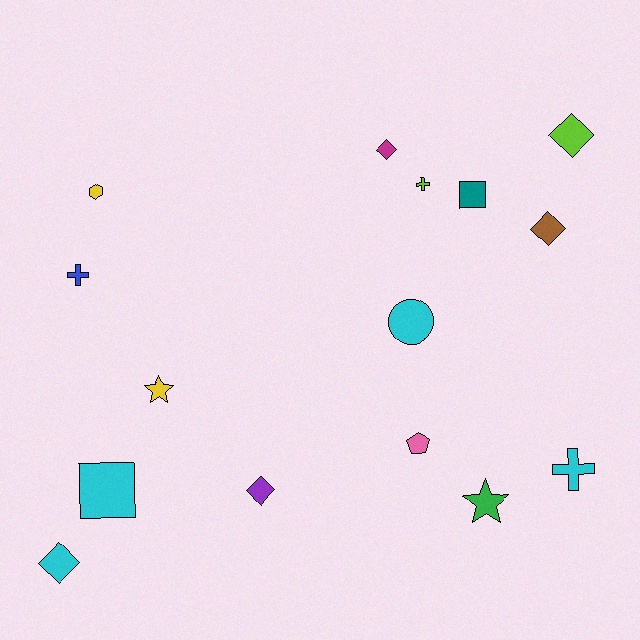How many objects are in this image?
There are 15 objects.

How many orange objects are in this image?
There are no orange objects.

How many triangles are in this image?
There are no triangles.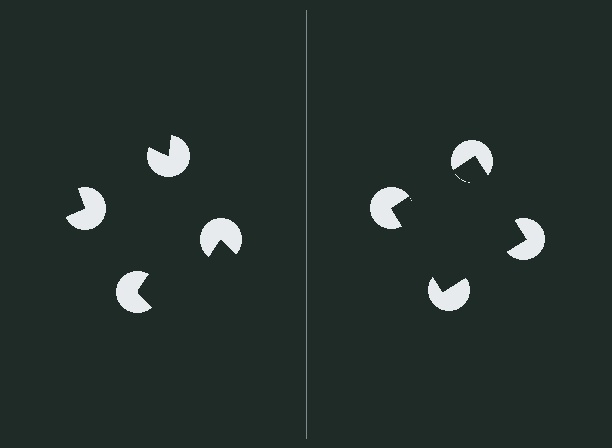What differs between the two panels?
The pac-man discs are positioned identically on both sides; only the wedge orientations differ. On the right they align to a square; on the left they are misaligned.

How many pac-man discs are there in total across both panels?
8 — 4 on each side.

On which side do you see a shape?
An illusory square appears on the right side. On the left side the wedge cuts are rotated, so no coherent shape forms.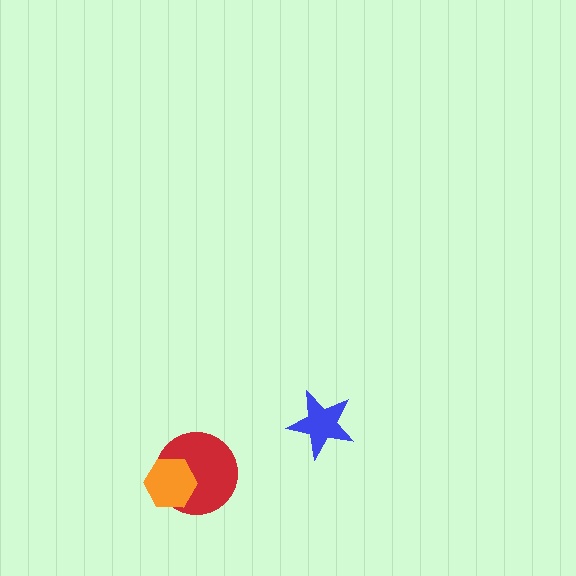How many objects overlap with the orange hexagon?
1 object overlaps with the orange hexagon.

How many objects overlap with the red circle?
1 object overlaps with the red circle.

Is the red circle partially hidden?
Yes, it is partially covered by another shape.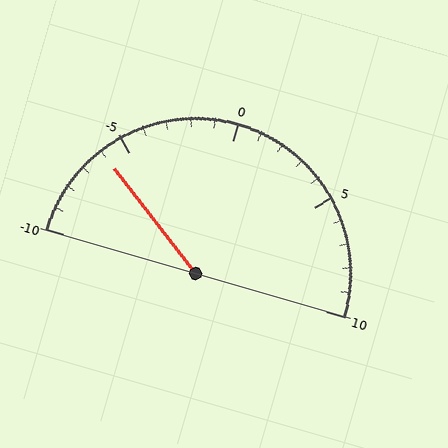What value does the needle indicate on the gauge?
The needle indicates approximately -6.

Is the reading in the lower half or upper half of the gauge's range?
The reading is in the lower half of the range (-10 to 10).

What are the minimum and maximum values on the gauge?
The gauge ranges from -10 to 10.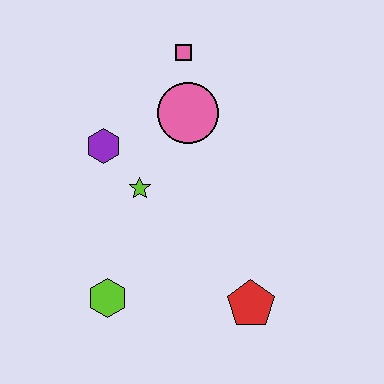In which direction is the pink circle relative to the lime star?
The pink circle is above the lime star.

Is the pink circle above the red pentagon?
Yes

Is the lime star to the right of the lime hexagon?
Yes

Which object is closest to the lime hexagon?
The lime star is closest to the lime hexagon.